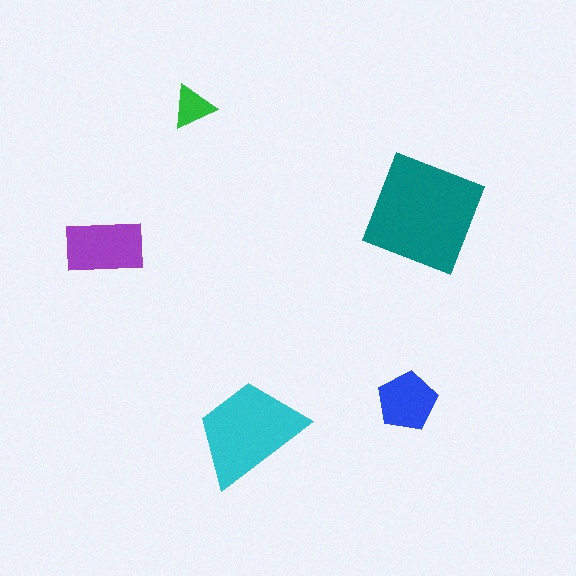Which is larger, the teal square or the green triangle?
The teal square.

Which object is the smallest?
The green triangle.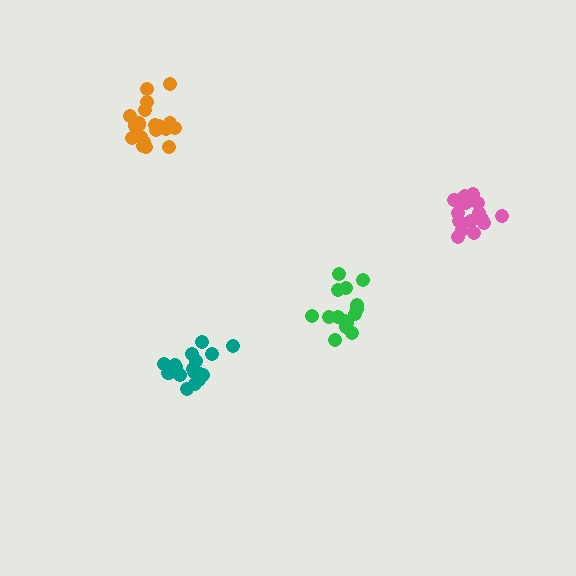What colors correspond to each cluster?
The clusters are colored: pink, teal, orange, green.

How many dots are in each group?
Group 1: 16 dots, Group 2: 17 dots, Group 3: 21 dots, Group 4: 15 dots (69 total).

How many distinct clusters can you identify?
There are 4 distinct clusters.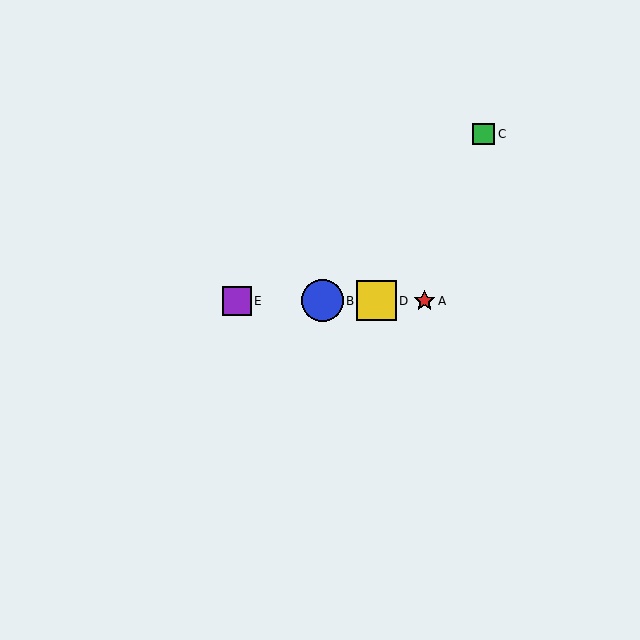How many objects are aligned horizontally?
4 objects (A, B, D, E) are aligned horizontally.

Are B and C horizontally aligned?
No, B is at y≈301 and C is at y≈134.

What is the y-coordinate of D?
Object D is at y≈301.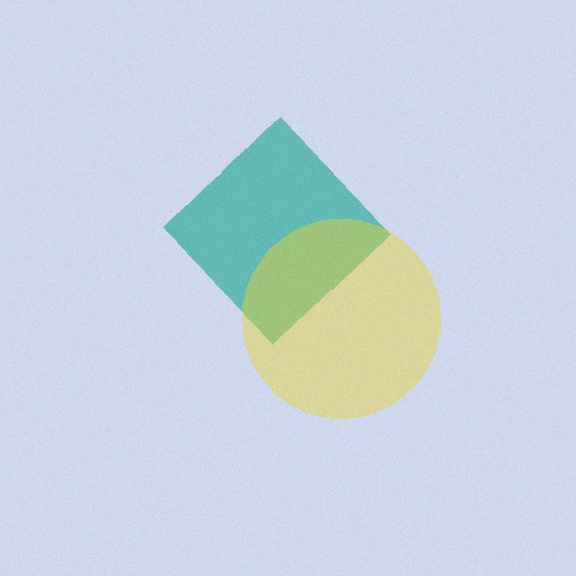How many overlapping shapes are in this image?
There are 2 overlapping shapes in the image.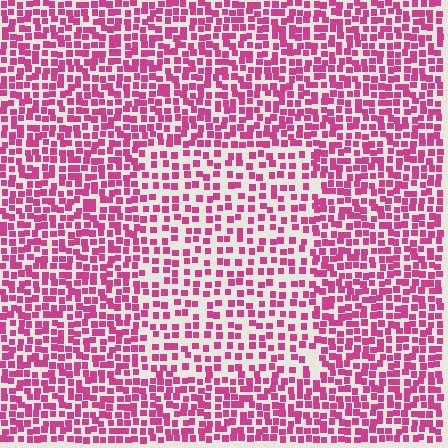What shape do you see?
I see a rectangle.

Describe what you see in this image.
The image contains small magenta elements arranged at two different densities. A rectangle-shaped region is visible where the elements are less densely packed than the surrounding area.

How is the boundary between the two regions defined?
The boundary is defined by a change in element density (approximately 1.7x ratio). All elements are the same color, size, and shape.